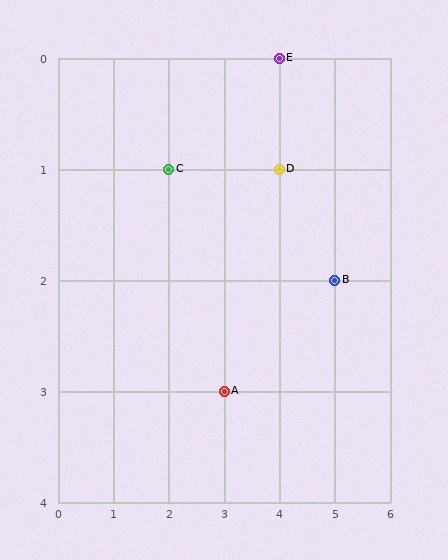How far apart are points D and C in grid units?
Points D and C are 2 columns apart.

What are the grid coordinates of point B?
Point B is at grid coordinates (5, 2).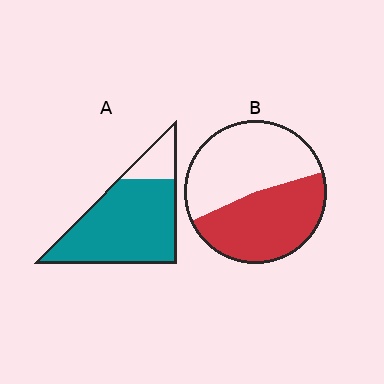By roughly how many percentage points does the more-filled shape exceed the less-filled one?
By roughly 35 percentage points (A over B).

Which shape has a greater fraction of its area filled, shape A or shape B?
Shape A.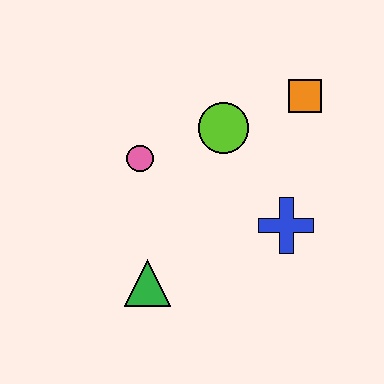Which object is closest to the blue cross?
The lime circle is closest to the blue cross.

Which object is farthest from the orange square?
The green triangle is farthest from the orange square.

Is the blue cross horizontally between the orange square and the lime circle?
Yes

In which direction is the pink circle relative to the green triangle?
The pink circle is above the green triangle.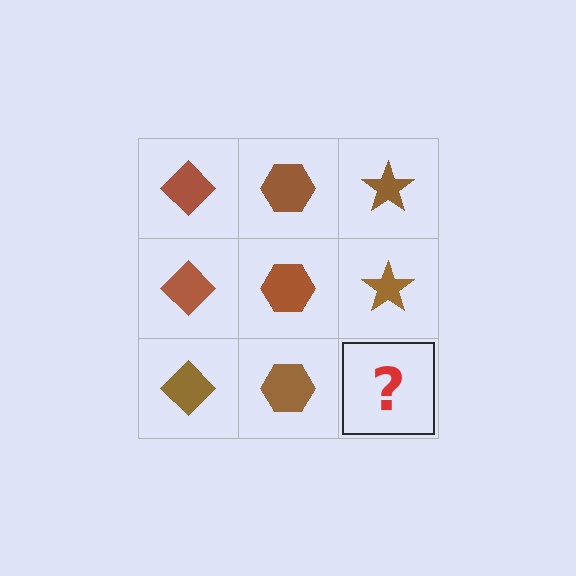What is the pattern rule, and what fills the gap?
The rule is that each column has a consistent shape. The gap should be filled with a brown star.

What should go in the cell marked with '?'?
The missing cell should contain a brown star.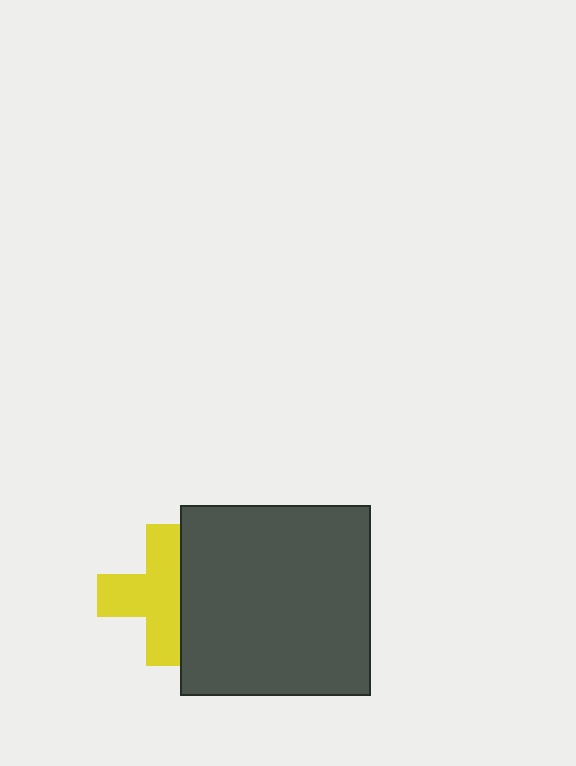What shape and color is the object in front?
The object in front is a dark gray square.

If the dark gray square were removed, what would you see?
You would see the complete yellow cross.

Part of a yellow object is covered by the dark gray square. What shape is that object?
It is a cross.